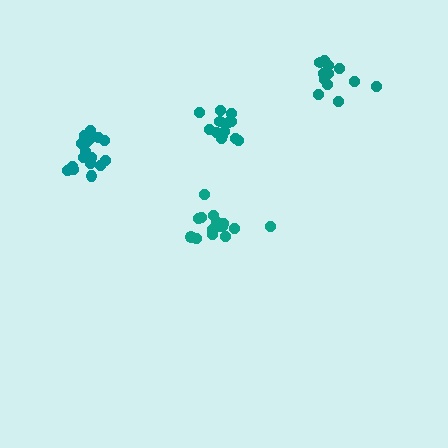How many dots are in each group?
Group 1: 17 dots, Group 2: 16 dots, Group 3: 12 dots, Group 4: 13 dots (58 total).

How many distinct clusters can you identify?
There are 4 distinct clusters.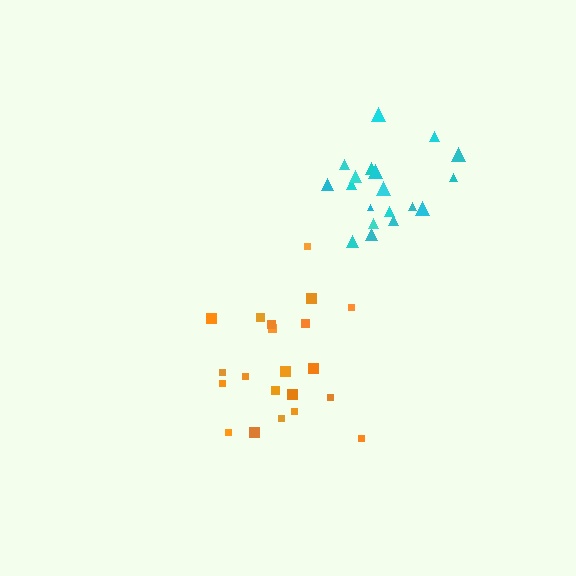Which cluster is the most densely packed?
Cyan.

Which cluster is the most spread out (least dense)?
Orange.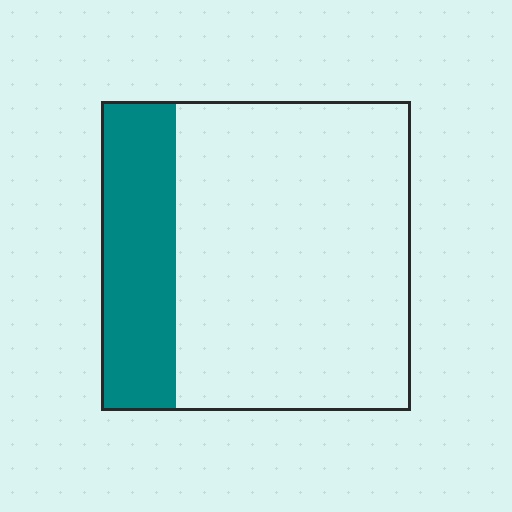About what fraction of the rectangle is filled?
About one quarter (1/4).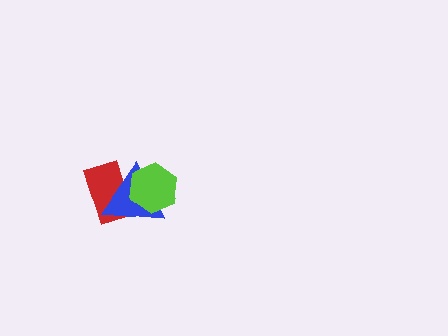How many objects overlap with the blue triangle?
2 objects overlap with the blue triangle.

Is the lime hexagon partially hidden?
No, no other shape covers it.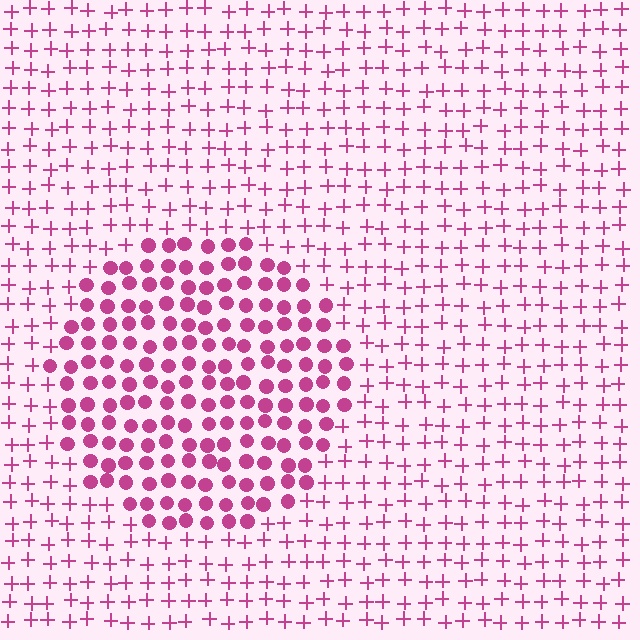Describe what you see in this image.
The image is filled with small magenta elements arranged in a uniform grid. A circle-shaped region contains circles, while the surrounding area contains plus signs. The boundary is defined purely by the change in element shape.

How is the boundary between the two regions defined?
The boundary is defined by a change in element shape: circles inside vs. plus signs outside. All elements share the same color and spacing.